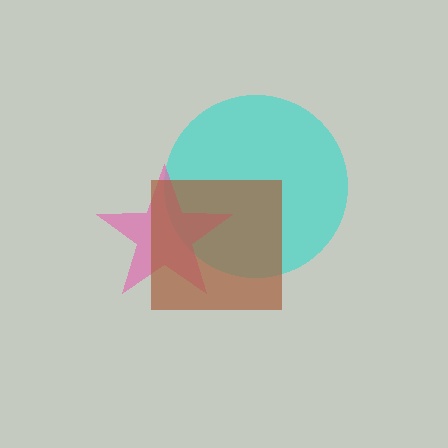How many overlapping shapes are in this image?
There are 3 overlapping shapes in the image.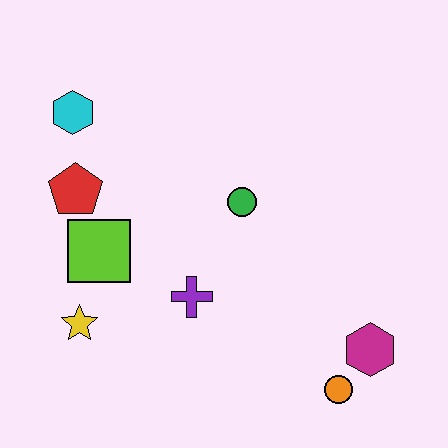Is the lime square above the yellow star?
Yes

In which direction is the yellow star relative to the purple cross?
The yellow star is to the left of the purple cross.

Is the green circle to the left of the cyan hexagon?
No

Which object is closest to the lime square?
The red pentagon is closest to the lime square.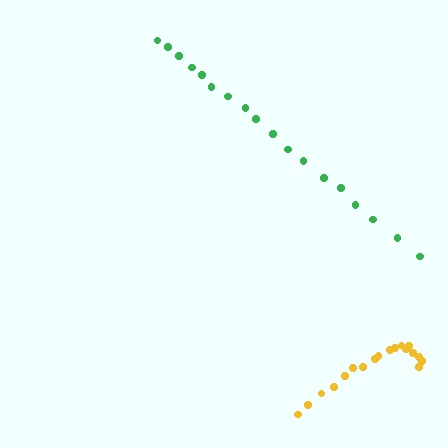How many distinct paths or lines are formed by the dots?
There are 2 distinct paths.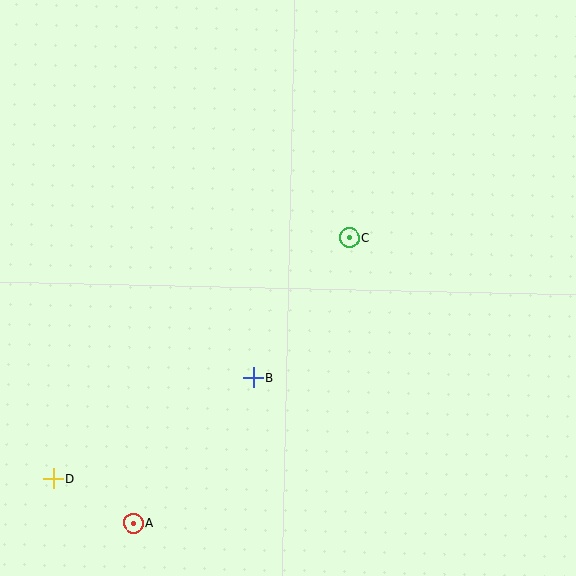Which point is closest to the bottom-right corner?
Point B is closest to the bottom-right corner.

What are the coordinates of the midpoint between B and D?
The midpoint between B and D is at (153, 428).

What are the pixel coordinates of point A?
Point A is at (133, 523).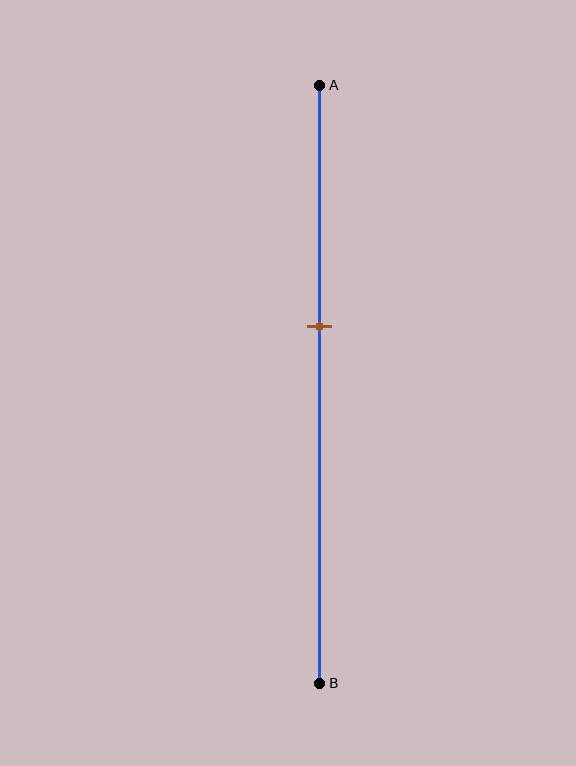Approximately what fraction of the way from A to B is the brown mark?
The brown mark is approximately 40% of the way from A to B.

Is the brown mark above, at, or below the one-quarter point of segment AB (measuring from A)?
The brown mark is below the one-quarter point of segment AB.